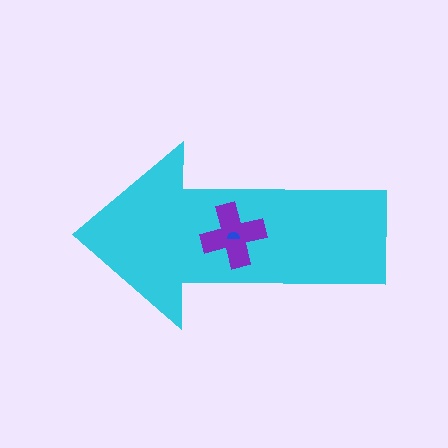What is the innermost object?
The blue semicircle.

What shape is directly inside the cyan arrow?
The purple cross.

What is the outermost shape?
The cyan arrow.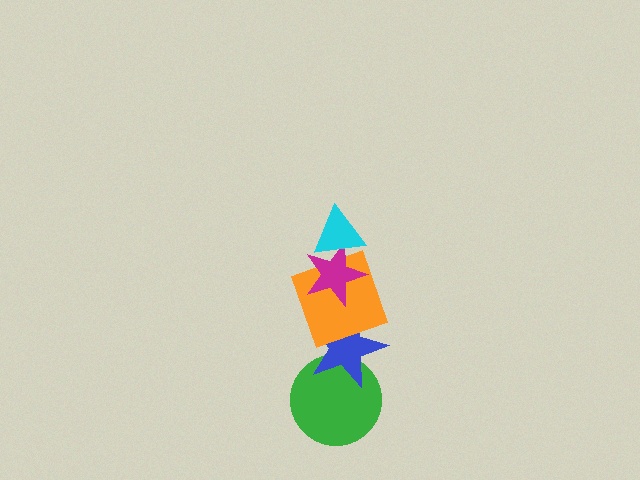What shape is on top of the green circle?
The blue star is on top of the green circle.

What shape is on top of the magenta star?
The cyan triangle is on top of the magenta star.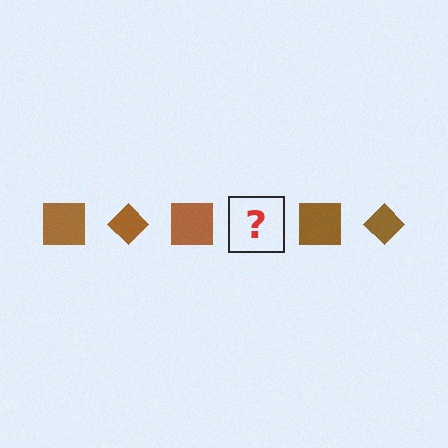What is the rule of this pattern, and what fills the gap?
The rule is that the pattern cycles through square, diamond shapes in brown. The gap should be filled with a brown diamond.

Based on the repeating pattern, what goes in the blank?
The blank should be a brown diamond.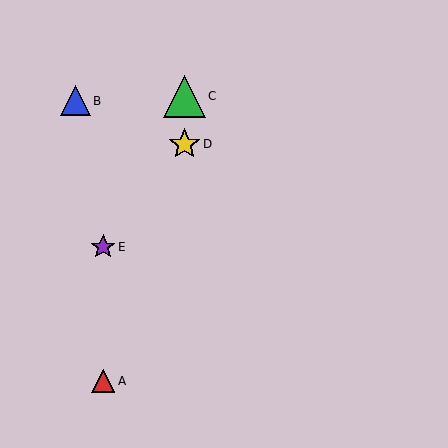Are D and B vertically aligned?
No, D is at x≈185 and B is at x≈75.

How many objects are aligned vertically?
2 objects (C, D) are aligned vertically.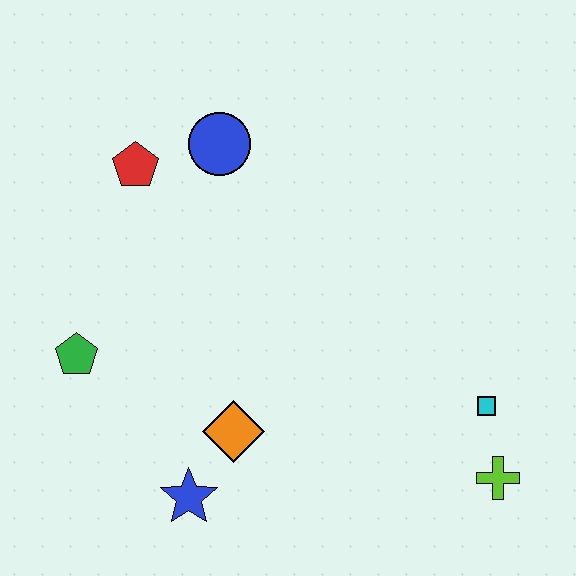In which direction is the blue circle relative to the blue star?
The blue circle is above the blue star.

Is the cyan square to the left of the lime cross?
Yes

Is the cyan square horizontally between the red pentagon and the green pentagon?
No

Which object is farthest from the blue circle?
The lime cross is farthest from the blue circle.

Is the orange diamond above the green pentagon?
No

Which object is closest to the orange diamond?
The blue star is closest to the orange diamond.